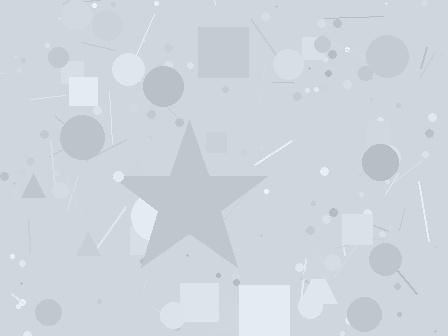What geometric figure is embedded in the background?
A star is embedded in the background.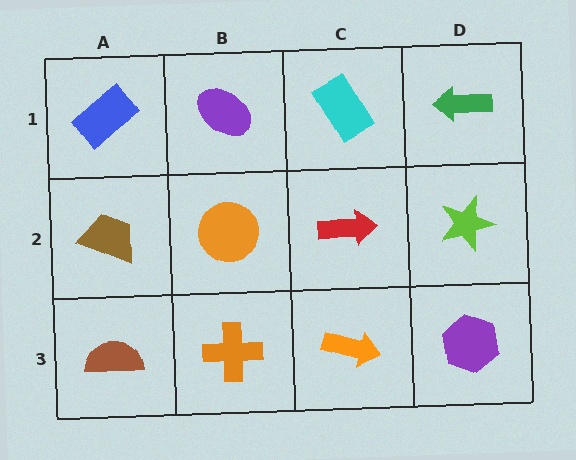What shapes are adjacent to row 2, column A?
A blue rectangle (row 1, column A), a brown semicircle (row 3, column A), an orange circle (row 2, column B).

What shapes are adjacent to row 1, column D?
A lime star (row 2, column D), a cyan rectangle (row 1, column C).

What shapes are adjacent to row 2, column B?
A purple ellipse (row 1, column B), an orange cross (row 3, column B), a brown trapezoid (row 2, column A), a red arrow (row 2, column C).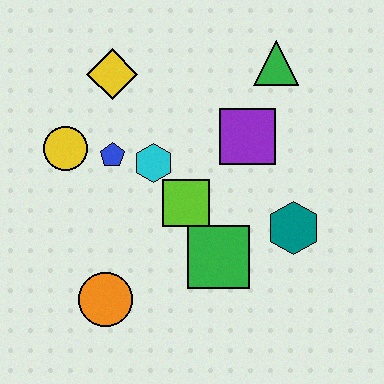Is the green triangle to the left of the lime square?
No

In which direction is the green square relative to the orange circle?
The green square is to the right of the orange circle.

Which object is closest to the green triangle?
The purple square is closest to the green triangle.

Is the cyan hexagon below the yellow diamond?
Yes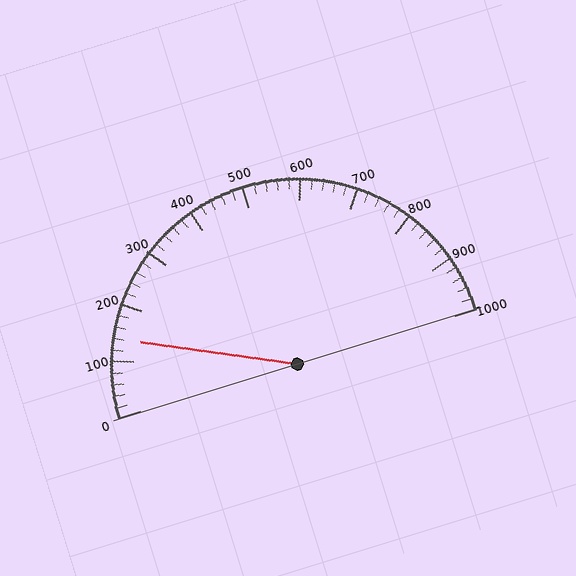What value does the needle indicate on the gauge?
The needle indicates approximately 140.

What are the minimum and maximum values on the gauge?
The gauge ranges from 0 to 1000.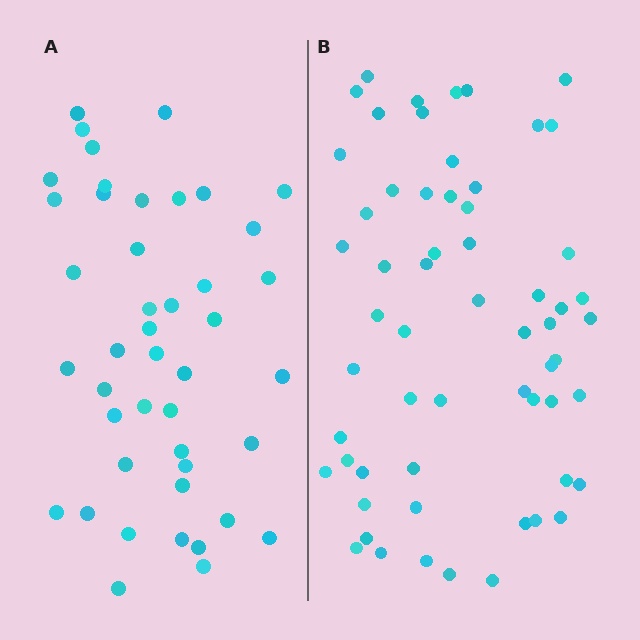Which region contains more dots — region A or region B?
Region B (the right region) has more dots.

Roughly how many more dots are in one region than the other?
Region B has approximately 15 more dots than region A.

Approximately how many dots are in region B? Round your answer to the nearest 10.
About 60 dots.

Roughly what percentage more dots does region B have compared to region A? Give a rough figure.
About 35% more.